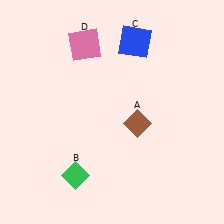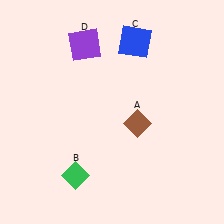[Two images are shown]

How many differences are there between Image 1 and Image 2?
There is 1 difference between the two images.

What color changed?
The square (D) changed from pink in Image 1 to purple in Image 2.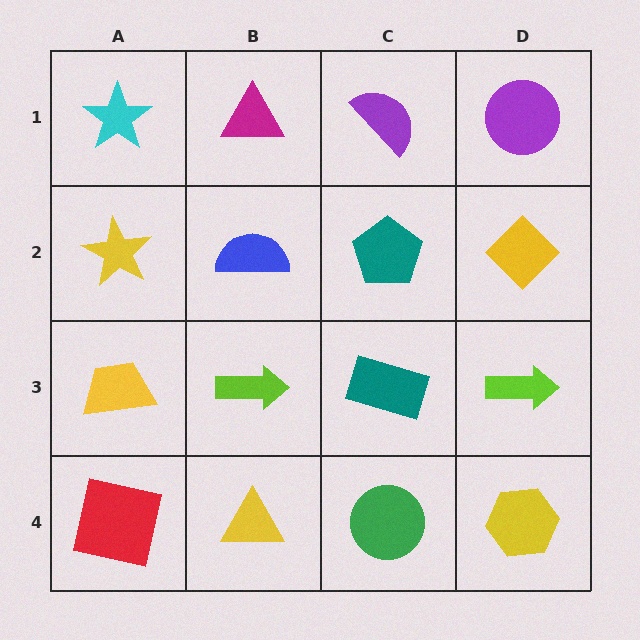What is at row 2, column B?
A blue semicircle.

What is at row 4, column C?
A green circle.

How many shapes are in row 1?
4 shapes.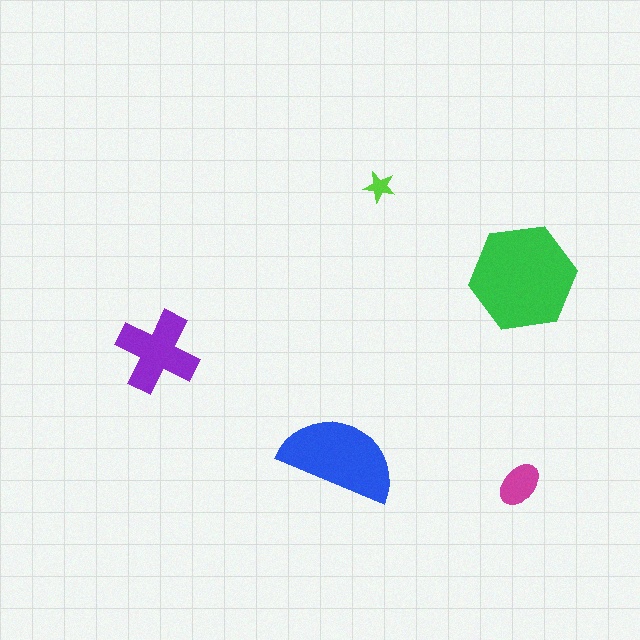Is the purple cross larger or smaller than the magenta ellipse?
Larger.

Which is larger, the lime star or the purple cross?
The purple cross.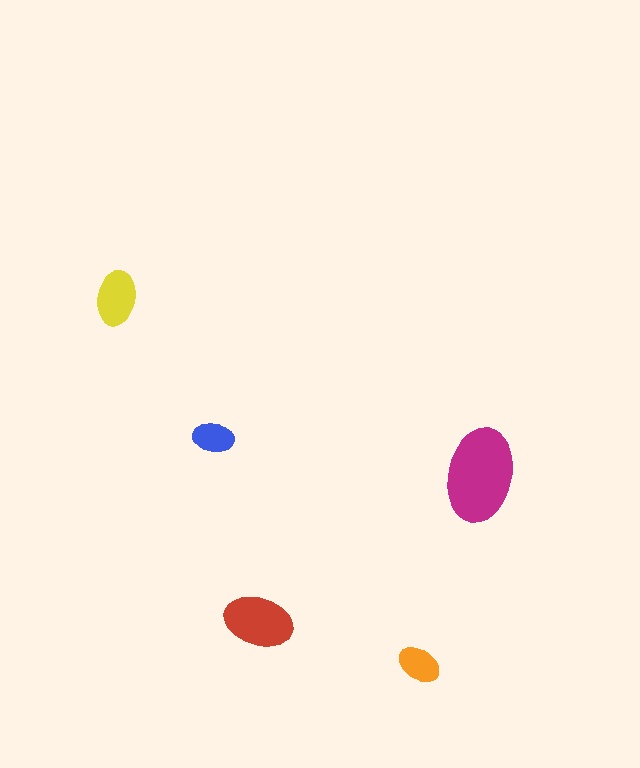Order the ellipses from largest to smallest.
the magenta one, the red one, the yellow one, the orange one, the blue one.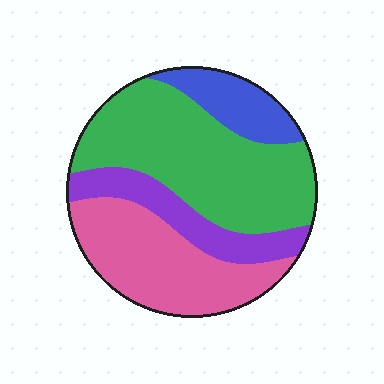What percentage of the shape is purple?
Purple takes up about one sixth (1/6) of the shape.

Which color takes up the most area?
Green, at roughly 45%.